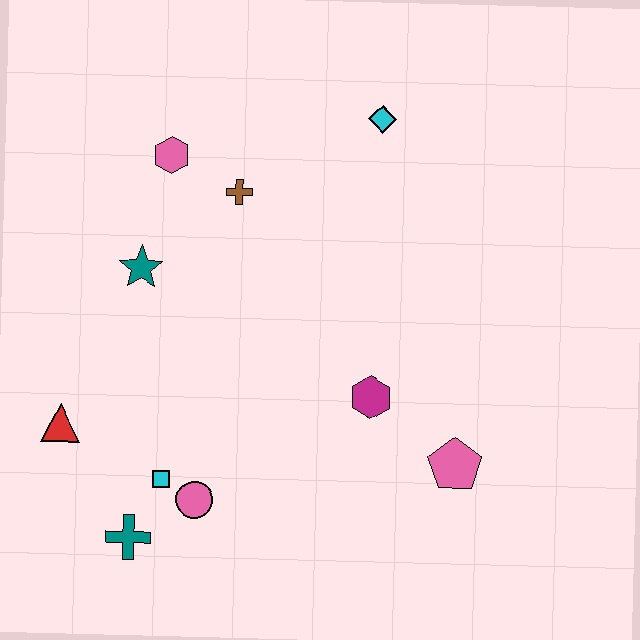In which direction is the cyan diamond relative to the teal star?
The cyan diamond is to the right of the teal star.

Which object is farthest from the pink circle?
The cyan diamond is farthest from the pink circle.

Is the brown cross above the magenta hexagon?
Yes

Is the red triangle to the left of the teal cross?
Yes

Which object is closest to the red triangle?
The cyan square is closest to the red triangle.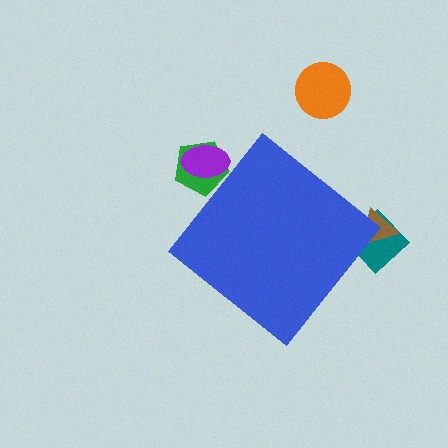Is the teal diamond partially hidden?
Yes, the teal diamond is partially hidden behind the blue diamond.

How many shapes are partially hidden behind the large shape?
4 shapes are partially hidden.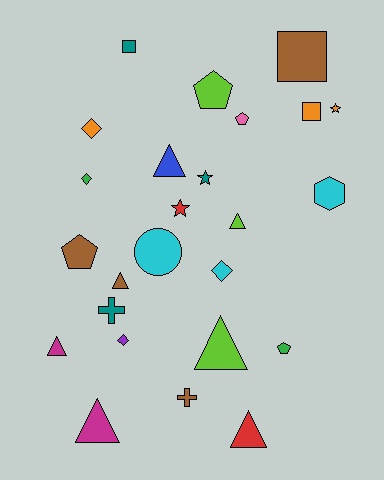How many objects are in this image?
There are 25 objects.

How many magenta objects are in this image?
There are 2 magenta objects.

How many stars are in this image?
There are 3 stars.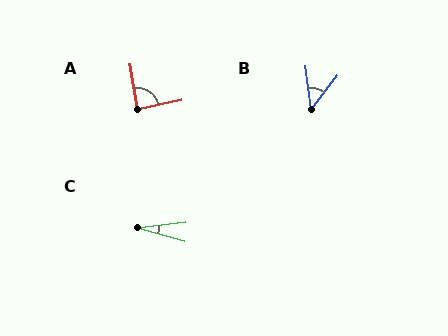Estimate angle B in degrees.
Approximately 44 degrees.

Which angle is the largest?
A, at approximately 86 degrees.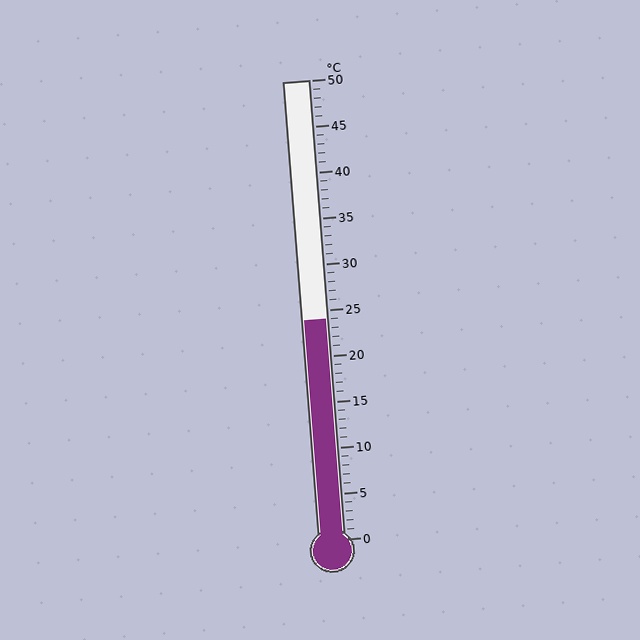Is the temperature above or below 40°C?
The temperature is below 40°C.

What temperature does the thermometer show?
The thermometer shows approximately 24°C.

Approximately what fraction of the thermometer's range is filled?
The thermometer is filled to approximately 50% of its range.